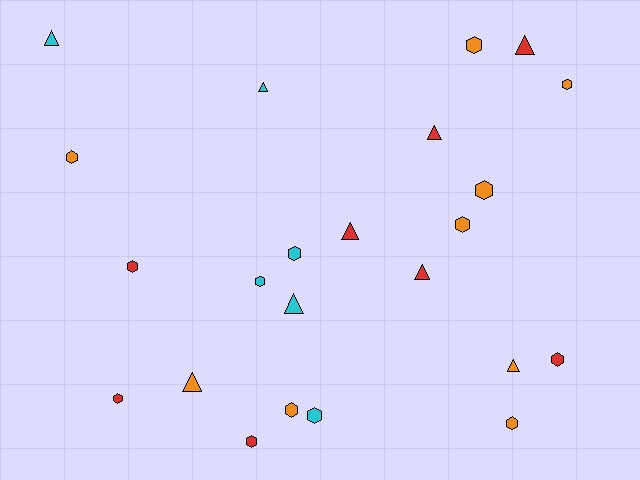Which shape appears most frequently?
Hexagon, with 14 objects.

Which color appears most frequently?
Orange, with 9 objects.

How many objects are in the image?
There are 23 objects.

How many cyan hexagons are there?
There are 3 cyan hexagons.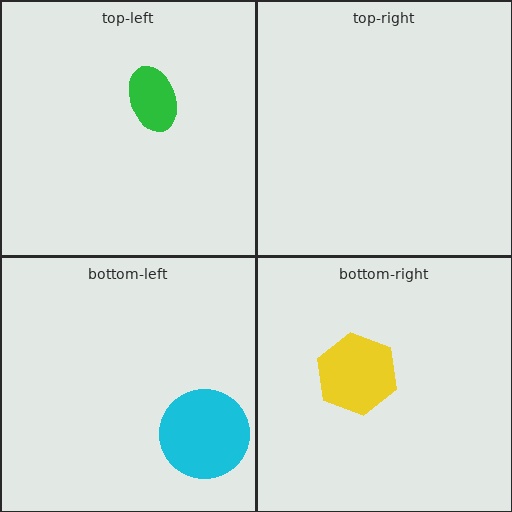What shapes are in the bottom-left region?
The cyan circle.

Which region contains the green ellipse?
The top-left region.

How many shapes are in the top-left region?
1.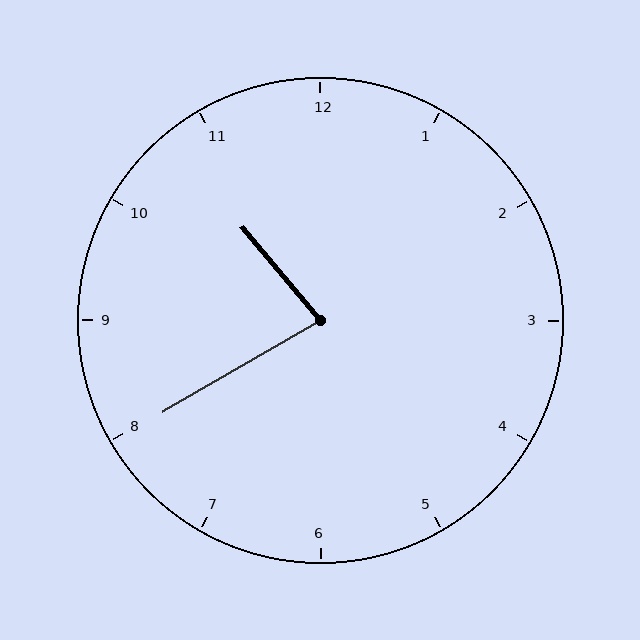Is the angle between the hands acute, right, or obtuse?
It is acute.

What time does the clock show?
10:40.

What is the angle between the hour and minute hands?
Approximately 80 degrees.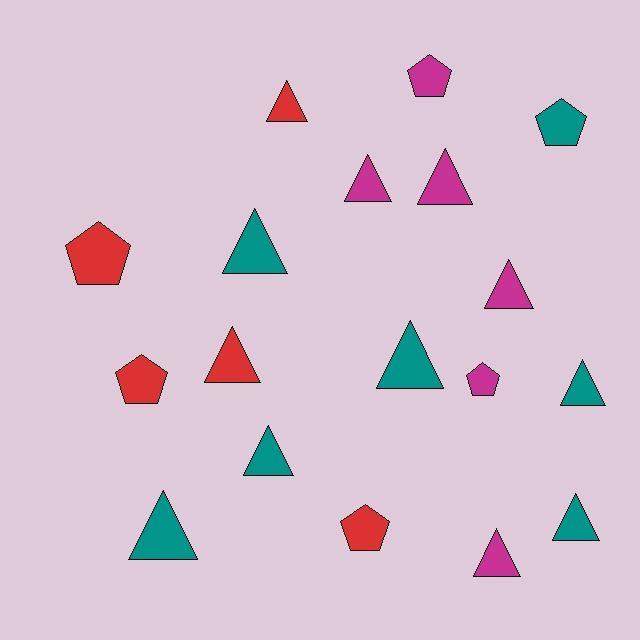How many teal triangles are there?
There are 6 teal triangles.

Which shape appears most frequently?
Triangle, with 12 objects.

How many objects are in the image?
There are 18 objects.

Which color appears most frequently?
Teal, with 7 objects.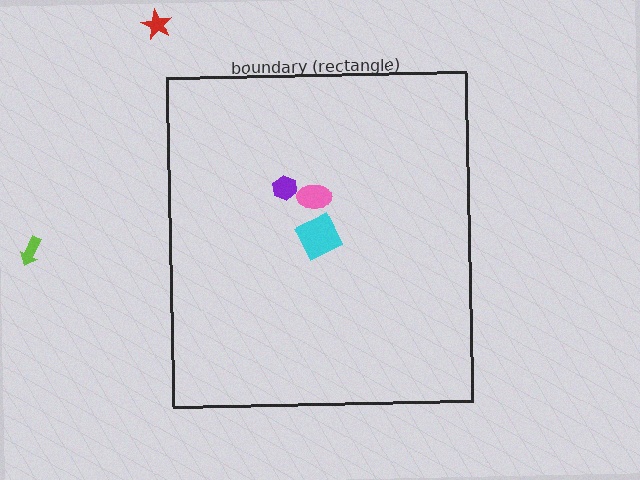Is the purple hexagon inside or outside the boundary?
Inside.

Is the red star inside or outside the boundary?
Outside.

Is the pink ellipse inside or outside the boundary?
Inside.